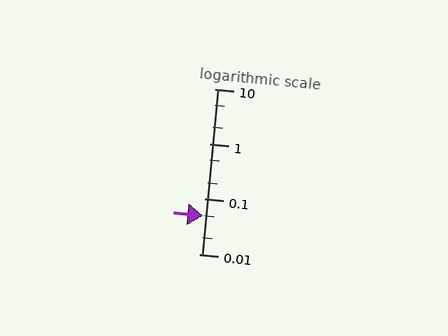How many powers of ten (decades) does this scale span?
The scale spans 3 decades, from 0.01 to 10.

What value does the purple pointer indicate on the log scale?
The pointer indicates approximately 0.049.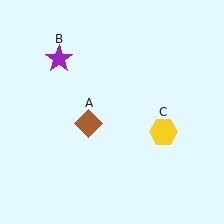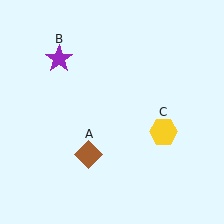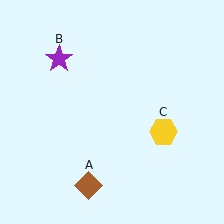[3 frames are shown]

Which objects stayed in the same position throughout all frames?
Purple star (object B) and yellow hexagon (object C) remained stationary.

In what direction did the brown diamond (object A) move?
The brown diamond (object A) moved down.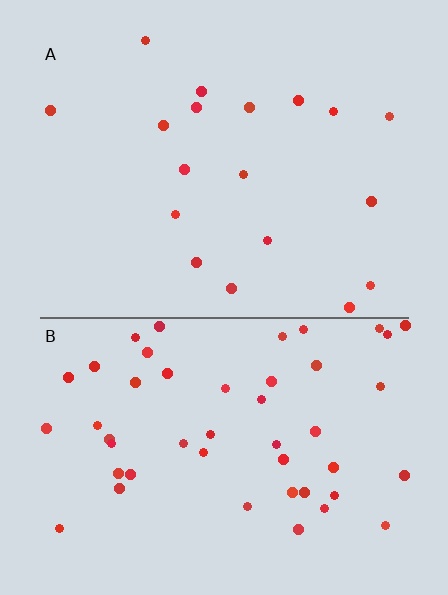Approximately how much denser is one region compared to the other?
Approximately 2.6× — region B over region A.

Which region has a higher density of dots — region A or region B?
B (the bottom).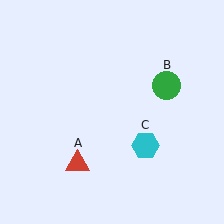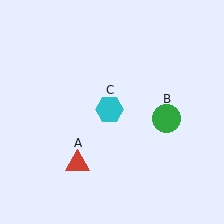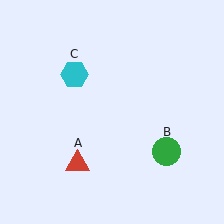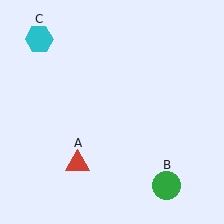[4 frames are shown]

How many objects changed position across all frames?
2 objects changed position: green circle (object B), cyan hexagon (object C).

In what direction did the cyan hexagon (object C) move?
The cyan hexagon (object C) moved up and to the left.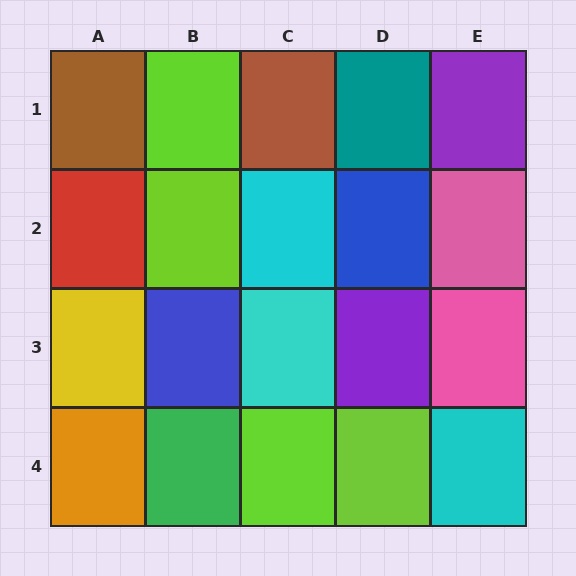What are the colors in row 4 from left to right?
Orange, green, lime, lime, cyan.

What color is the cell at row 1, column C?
Brown.